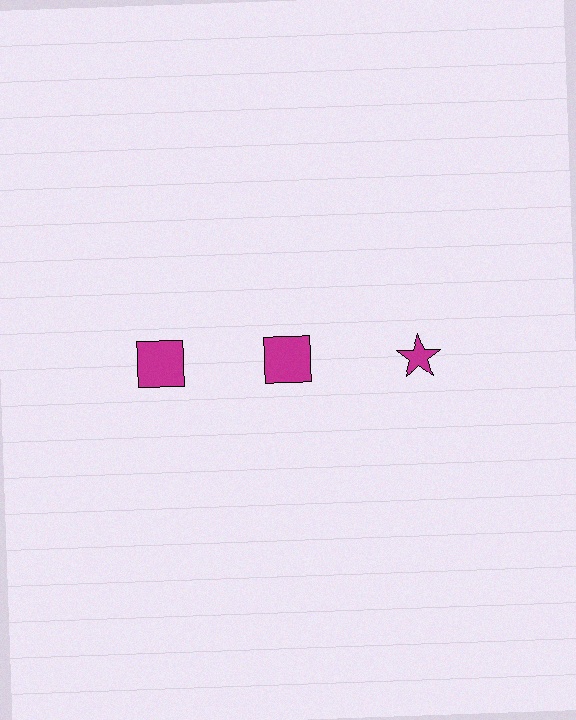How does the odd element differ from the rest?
It has a different shape: star instead of square.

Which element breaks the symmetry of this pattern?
The magenta star in the top row, center column breaks the symmetry. All other shapes are magenta squares.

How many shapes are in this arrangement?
There are 3 shapes arranged in a grid pattern.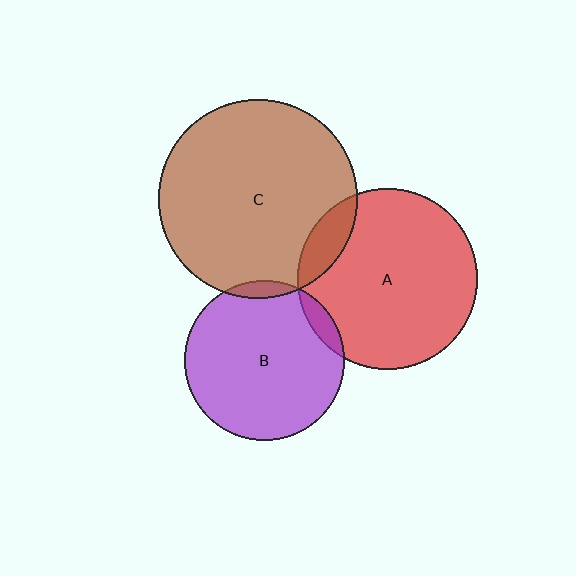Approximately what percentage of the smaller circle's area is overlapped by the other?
Approximately 5%.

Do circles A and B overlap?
Yes.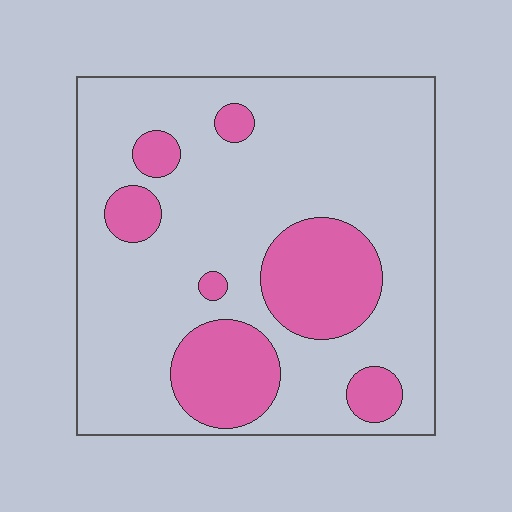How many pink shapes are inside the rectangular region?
7.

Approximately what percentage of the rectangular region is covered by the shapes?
Approximately 25%.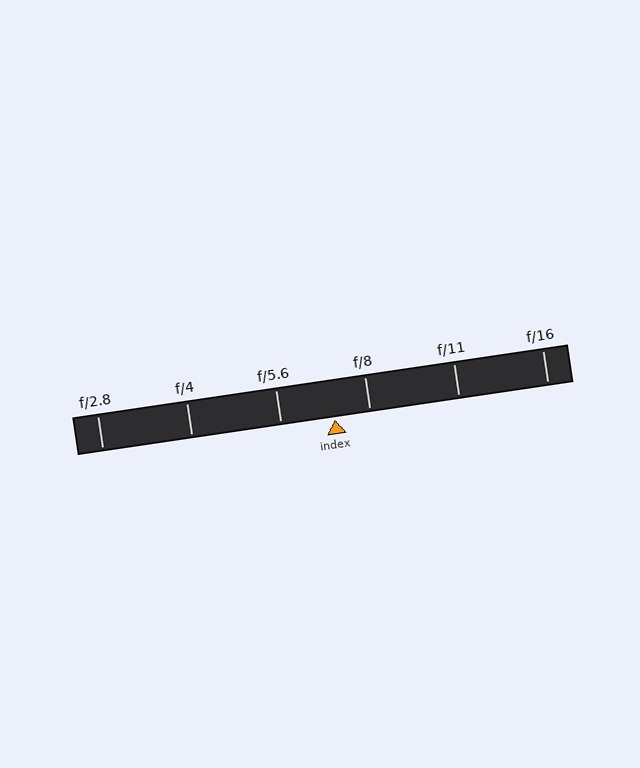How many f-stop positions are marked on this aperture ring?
There are 6 f-stop positions marked.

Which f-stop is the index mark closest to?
The index mark is closest to f/8.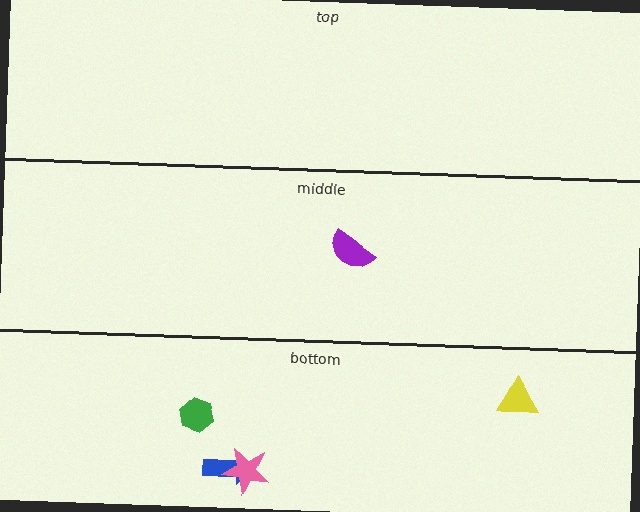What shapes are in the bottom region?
The blue arrow, the yellow triangle, the pink star, the green hexagon.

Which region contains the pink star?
The bottom region.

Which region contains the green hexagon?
The bottom region.